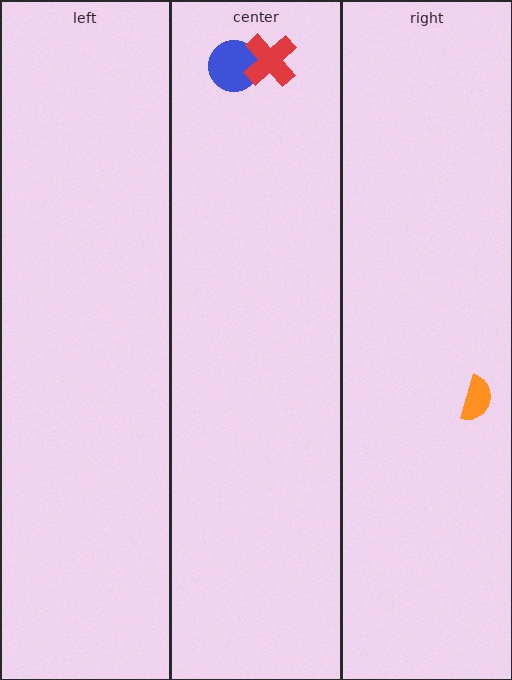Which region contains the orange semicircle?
The right region.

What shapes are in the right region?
The orange semicircle.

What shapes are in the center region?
The blue circle, the red cross.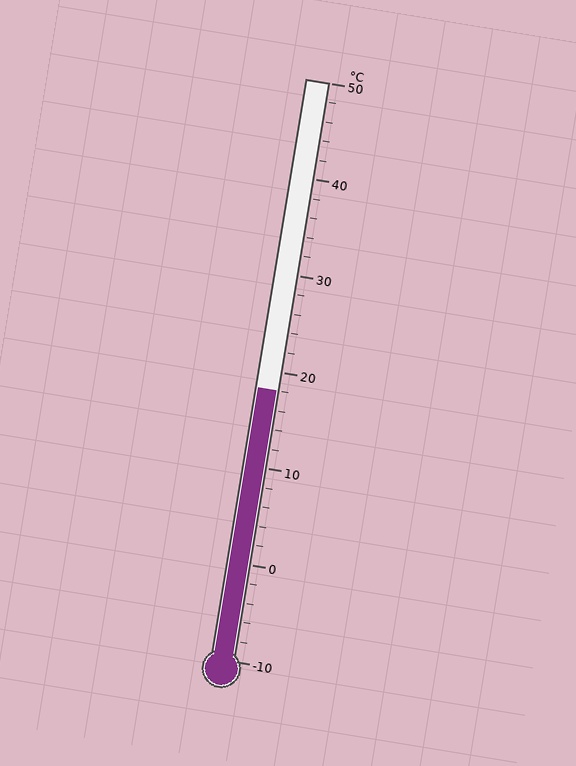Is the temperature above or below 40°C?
The temperature is below 40°C.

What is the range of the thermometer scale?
The thermometer scale ranges from -10°C to 50°C.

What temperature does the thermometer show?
The thermometer shows approximately 18°C.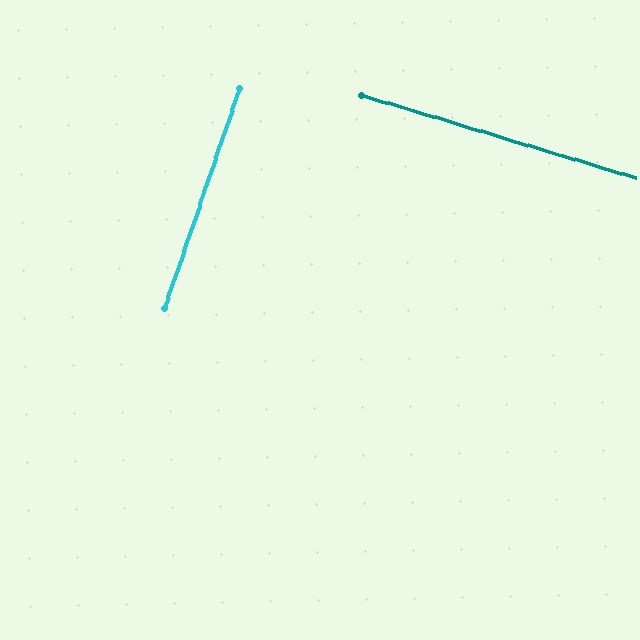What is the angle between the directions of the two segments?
Approximately 88 degrees.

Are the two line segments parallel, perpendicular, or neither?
Perpendicular — they meet at approximately 88°.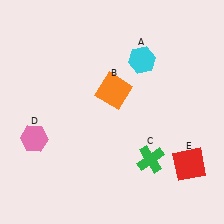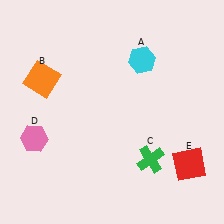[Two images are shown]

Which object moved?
The orange square (B) moved left.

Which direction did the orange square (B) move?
The orange square (B) moved left.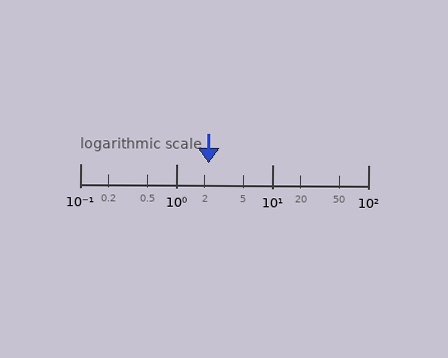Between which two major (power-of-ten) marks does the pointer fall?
The pointer is between 1 and 10.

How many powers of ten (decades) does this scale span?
The scale spans 3 decades, from 0.1 to 100.